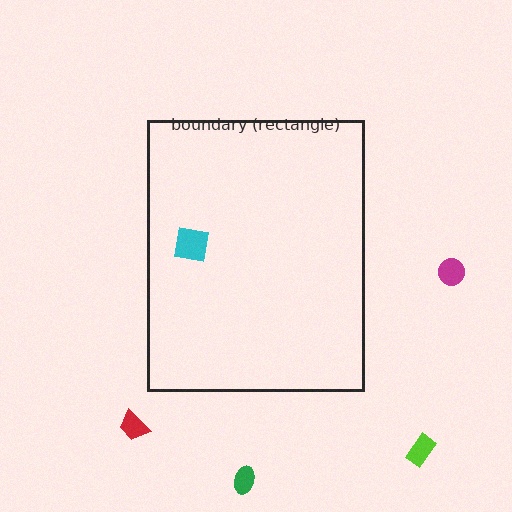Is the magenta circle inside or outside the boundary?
Outside.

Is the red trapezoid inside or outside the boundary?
Outside.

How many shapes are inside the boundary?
1 inside, 4 outside.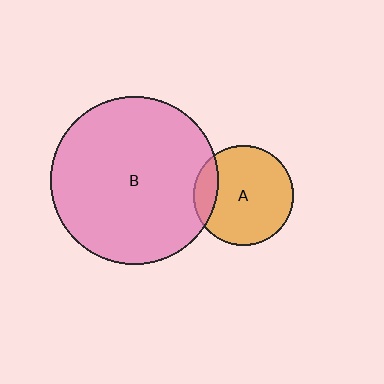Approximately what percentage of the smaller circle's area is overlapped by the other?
Approximately 15%.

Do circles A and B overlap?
Yes.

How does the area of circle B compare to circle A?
Approximately 2.8 times.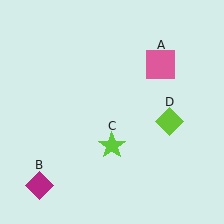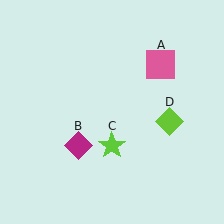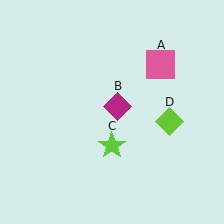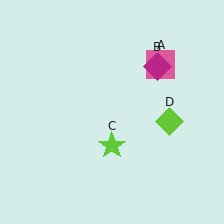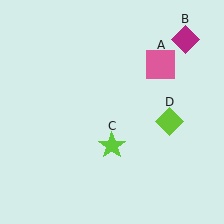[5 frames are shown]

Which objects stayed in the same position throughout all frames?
Pink square (object A) and lime star (object C) and lime diamond (object D) remained stationary.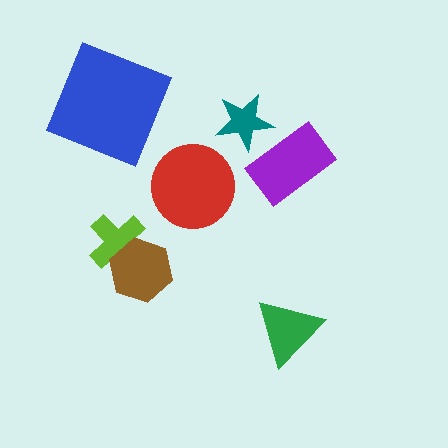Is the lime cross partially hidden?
Yes, it is partially covered by another shape.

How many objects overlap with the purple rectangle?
1 object overlaps with the purple rectangle.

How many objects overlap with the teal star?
1 object overlaps with the teal star.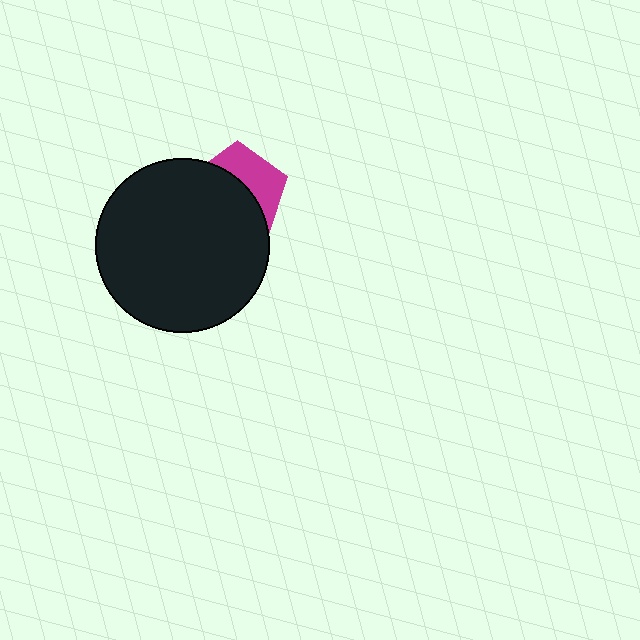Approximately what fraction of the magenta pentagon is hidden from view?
Roughly 60% of the magenta pentagon is hidden behind the black circle.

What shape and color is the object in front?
The object in front is a black circle.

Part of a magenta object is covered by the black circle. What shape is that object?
It is a pentagon.